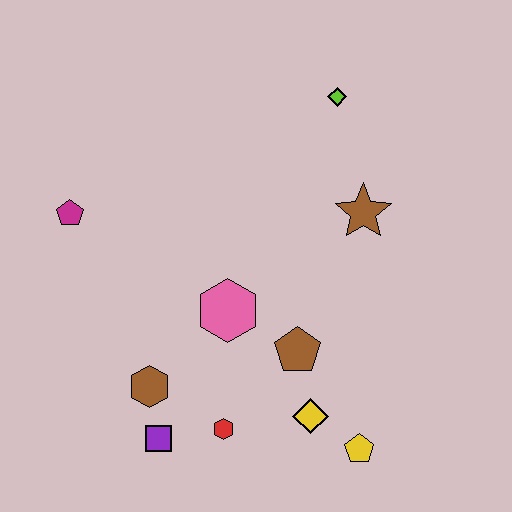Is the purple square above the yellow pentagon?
Yes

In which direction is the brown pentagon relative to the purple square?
The brown pentagon is to the right of the purple square.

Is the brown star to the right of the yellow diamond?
Yes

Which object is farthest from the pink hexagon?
The lime diamond is farthest from the pink hexagon.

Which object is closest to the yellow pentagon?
The yellow diamond is closest to the yellow pentagon.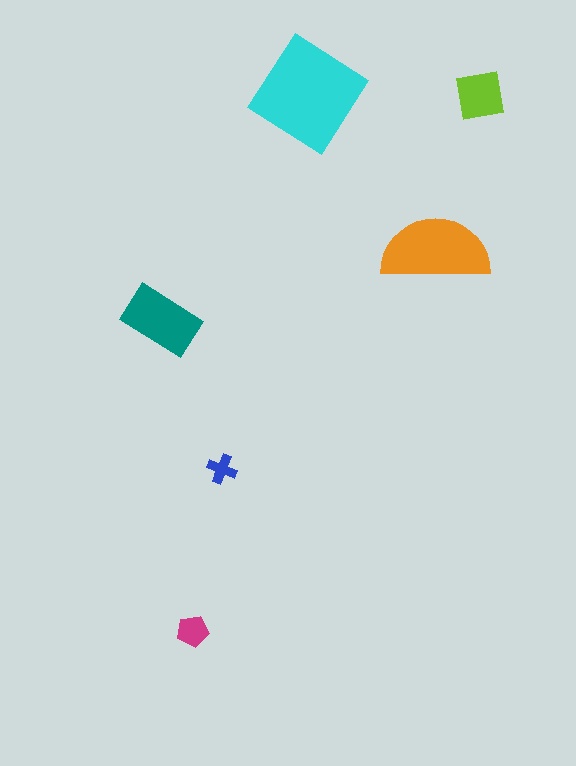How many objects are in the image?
There are 6 objects in the image.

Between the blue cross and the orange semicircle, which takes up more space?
The orange semicircle.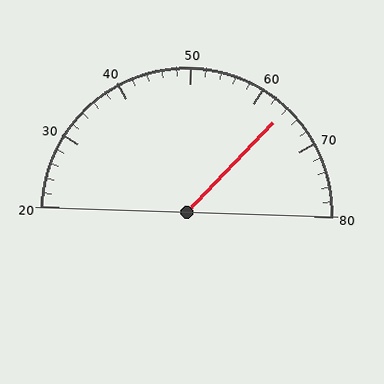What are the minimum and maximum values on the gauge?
The gauge ranges from 20 to 80.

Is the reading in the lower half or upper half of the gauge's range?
The reading is in the upper half of the range (20 to 80).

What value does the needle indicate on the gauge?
The needle indicates approximately 64.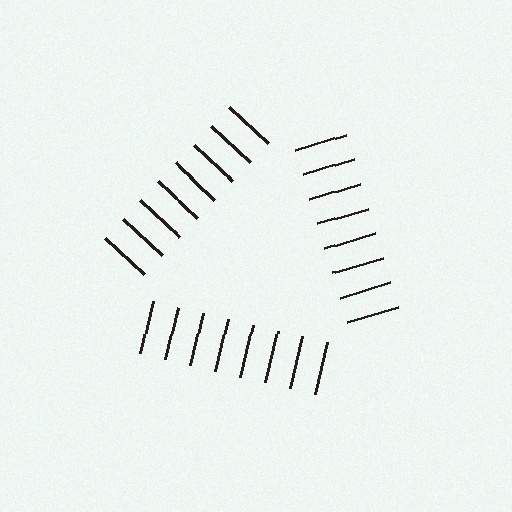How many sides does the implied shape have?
3 sides — the line-ends trace a triangle.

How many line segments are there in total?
24 — 8 along each of the 3 edges.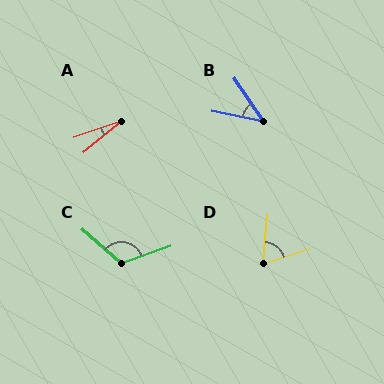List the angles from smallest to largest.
A (20°), B (44°), D (68°), C (120°).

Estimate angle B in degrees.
Approximately 44 degrees.